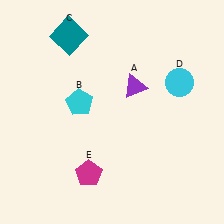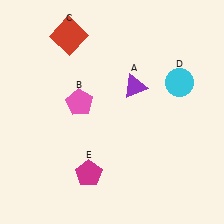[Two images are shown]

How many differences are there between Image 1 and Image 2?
There are 2 differences between the two images.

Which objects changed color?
B changed from cyan to pink. C changed from teal to red.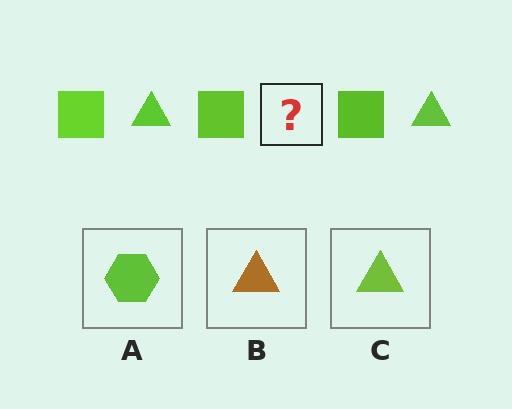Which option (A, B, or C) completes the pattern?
C.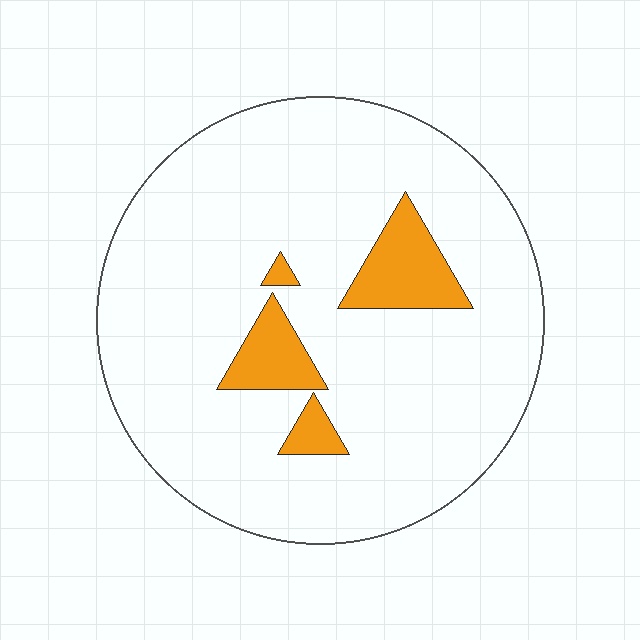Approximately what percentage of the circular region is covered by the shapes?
Approximately 10%.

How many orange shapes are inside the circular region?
4.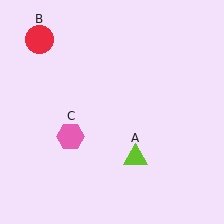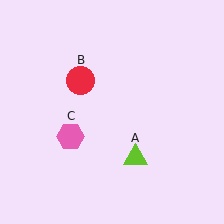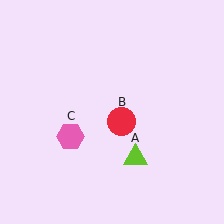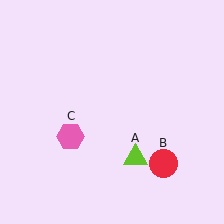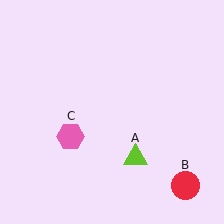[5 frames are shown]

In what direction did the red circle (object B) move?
The red circle (object B) moved down and to the right.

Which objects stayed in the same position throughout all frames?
Lime triangle (object A) and pink hexagon (object C) remained stationary.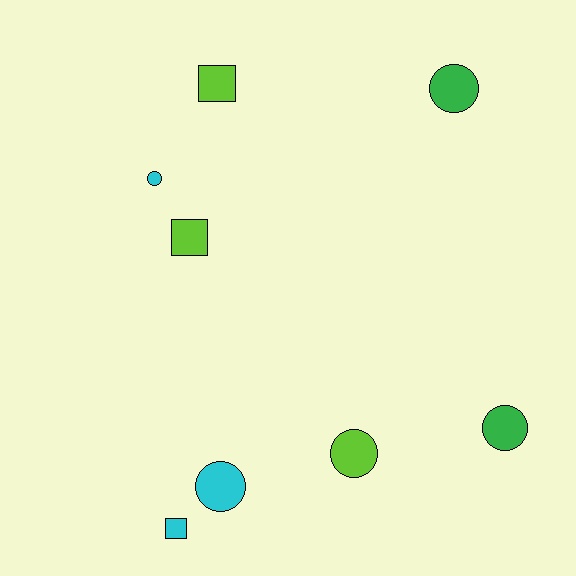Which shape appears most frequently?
Circle, with 5 objects.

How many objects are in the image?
There are 8 objects.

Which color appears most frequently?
Lime, with 3 objects.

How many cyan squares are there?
There is 1 cyan square.